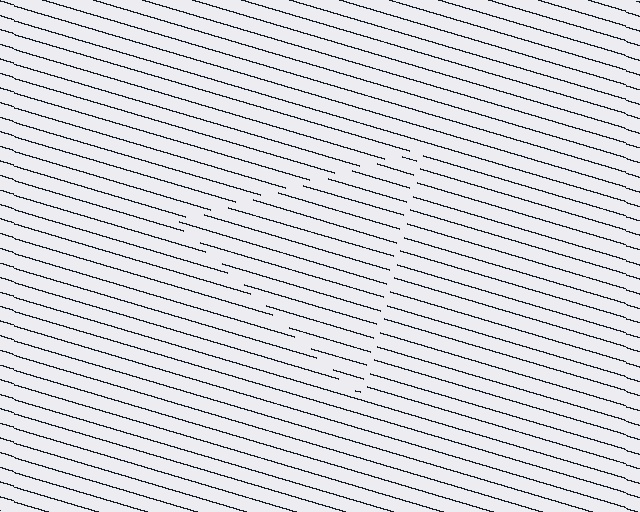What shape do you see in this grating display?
An illusory triangle. The interior of the shape contains the same grating, shifted by half a period — the contour is defined by the phase discontinuity where line-ends from the inner and outer gratings abut.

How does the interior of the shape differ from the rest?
The interior of the shape contains the same grating, shifted by half a period — the contour is defined by the phase discontinuity where line-ends from the inner and outer gratings abut.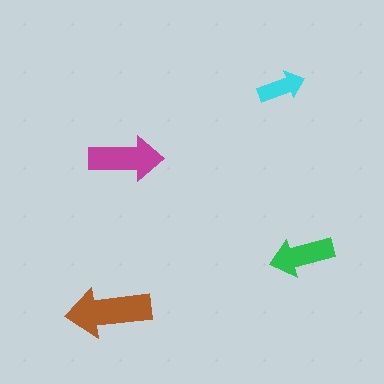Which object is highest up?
The cyan arrow is topmost.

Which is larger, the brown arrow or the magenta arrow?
The brown one.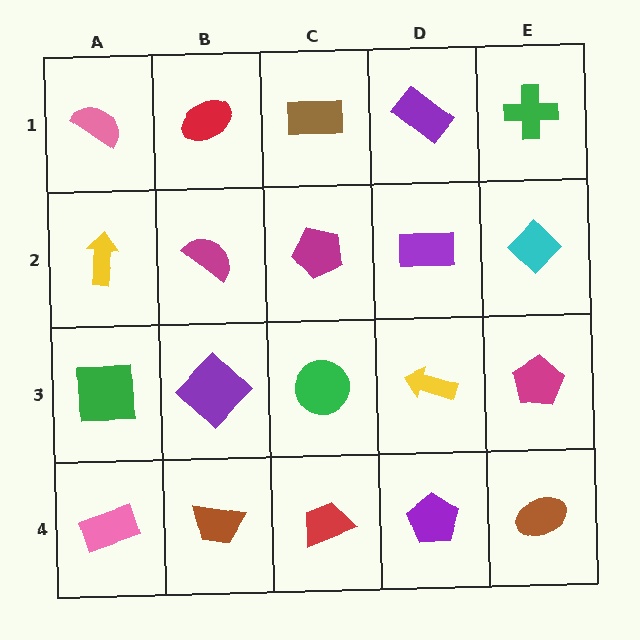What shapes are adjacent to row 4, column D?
A yellow arrow (row 3, column D), a red trapezoid (row 4, column C), a brown ellipse (row 4, column E).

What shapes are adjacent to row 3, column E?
A cyan diamond (row 2, column E), a brown ellipse (row 4, column E), a yellow arrow (row 3, column D).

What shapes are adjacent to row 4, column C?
A green circle (row 3, column C), a brown trapezoid (row 4, column B), a purple pentagon (row 4, column D).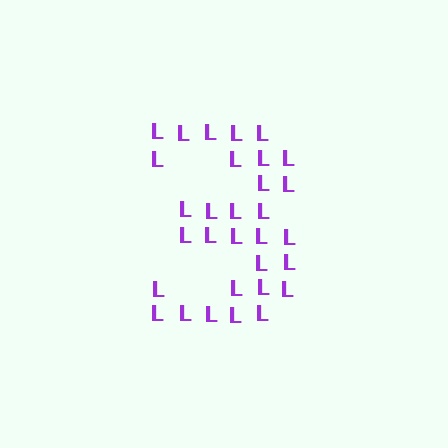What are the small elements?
The small elements are letter L's.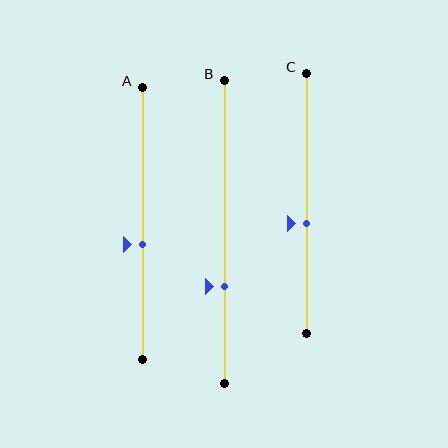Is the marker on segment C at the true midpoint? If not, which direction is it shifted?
No, the marker on segment C is shifted downward by about 8% of the segment length.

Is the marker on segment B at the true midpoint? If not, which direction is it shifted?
No, the marker on segment B is shifted downward by about 18% of the segment length.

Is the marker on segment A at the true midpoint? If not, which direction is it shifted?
No, the marker on segment A is shifted downward by about 8% of the segment length.